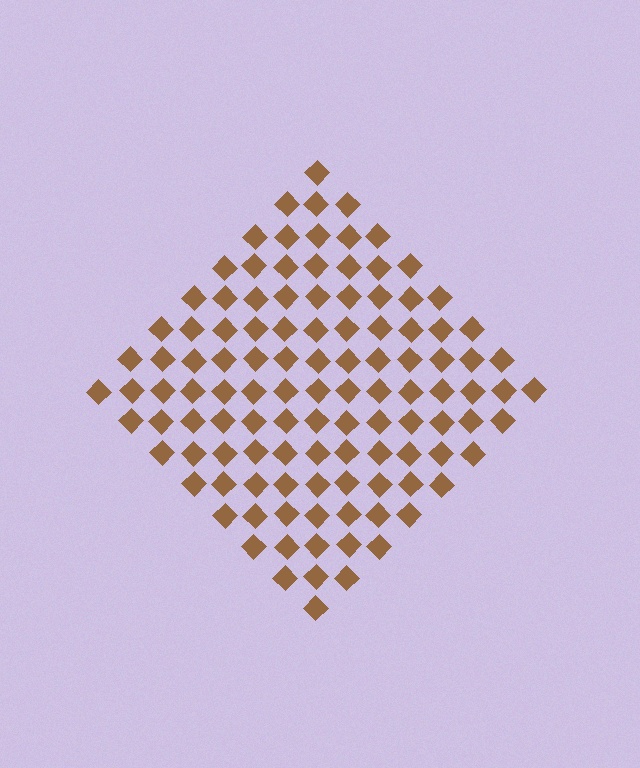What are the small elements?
The small elements are diamonds.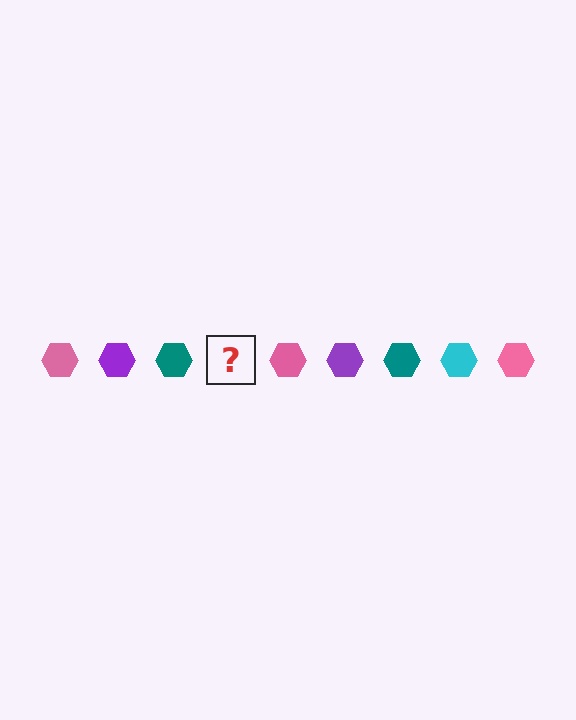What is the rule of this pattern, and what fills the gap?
The rule is that the pattern cycles through pink, purple, teal, cyan hexagons. The gap should be filled with a cyan hexagon.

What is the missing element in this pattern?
The missing element is a cyan hexagon.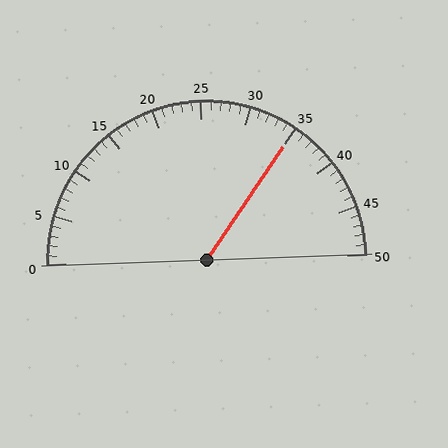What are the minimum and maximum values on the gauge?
The gauge ranges from 0 to 50.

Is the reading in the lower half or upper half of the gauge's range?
The reading is in the upper half of the range (0 to 50).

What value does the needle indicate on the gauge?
The needle indicates approximately 35.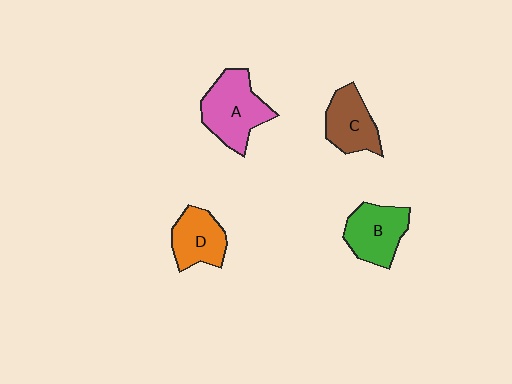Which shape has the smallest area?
Shape D (orange).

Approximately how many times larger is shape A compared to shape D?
Approximately 1.4 times.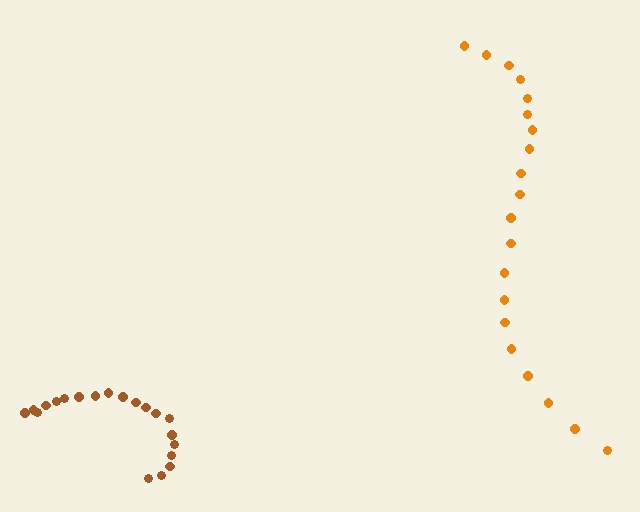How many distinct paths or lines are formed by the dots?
There are 2 distinct paths.